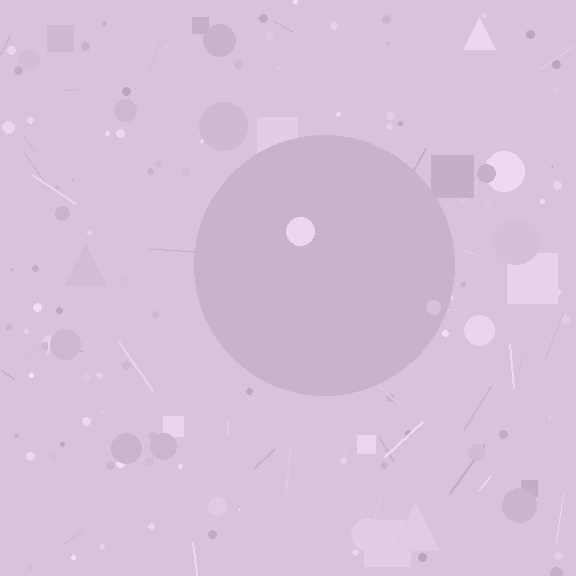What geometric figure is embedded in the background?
A circle is embedded in the background.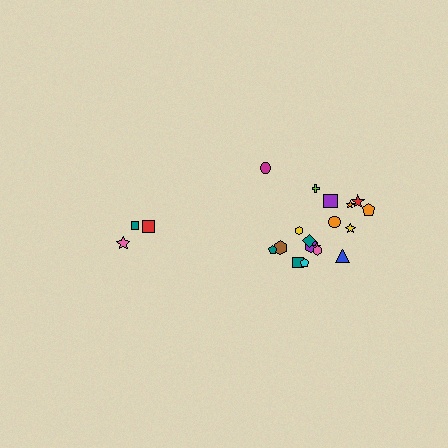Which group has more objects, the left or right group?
The right group.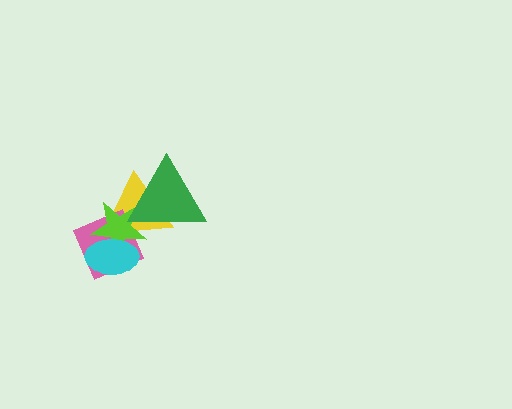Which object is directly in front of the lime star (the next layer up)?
The green triangle is directly in front of the lime star.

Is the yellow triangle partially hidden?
Yes, it is partially covered by another shape.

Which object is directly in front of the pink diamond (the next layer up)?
The lime star is directly in front of the pink diamond.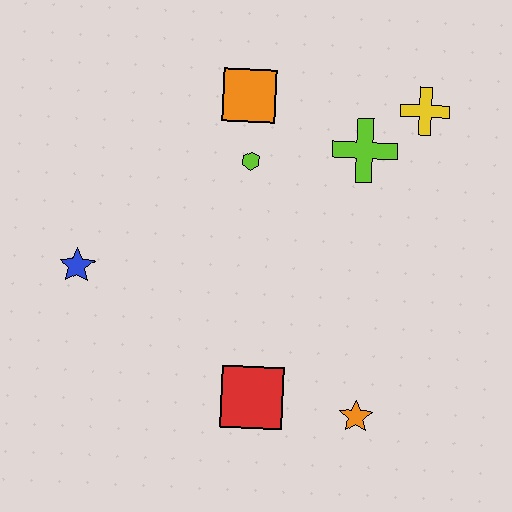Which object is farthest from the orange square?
The orange star is farthest from the orange square.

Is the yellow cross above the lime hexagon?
Yes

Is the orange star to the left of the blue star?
No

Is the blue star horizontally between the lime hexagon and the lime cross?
No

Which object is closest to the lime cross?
The yellow cross is closest to the lime cross.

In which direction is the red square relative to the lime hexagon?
The red square is below the lime hexagon.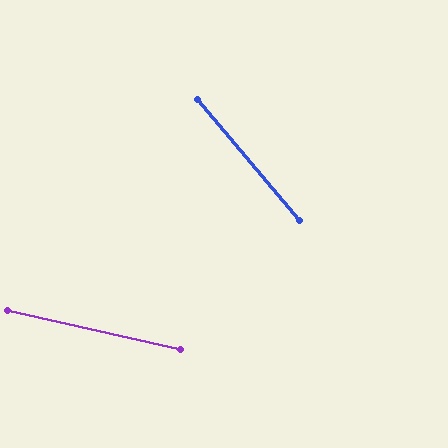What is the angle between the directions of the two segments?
Approximately 37 degrees.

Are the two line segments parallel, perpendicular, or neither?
Neither parallel nor perpendicular — they differ by about 37°.